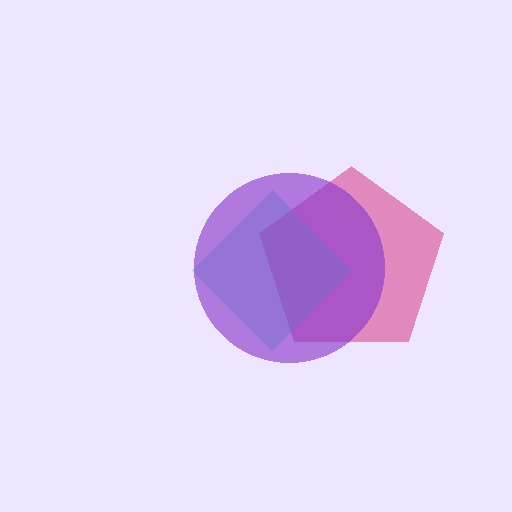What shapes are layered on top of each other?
The layered shapes are: a magenta pentagon, a cyan diamond, a purple circle.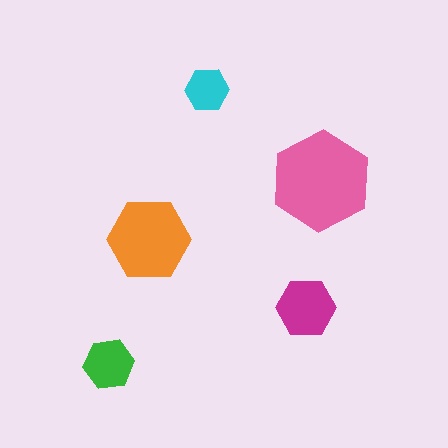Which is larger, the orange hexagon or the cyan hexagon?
The orange one.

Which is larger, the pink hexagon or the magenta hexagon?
The pink one.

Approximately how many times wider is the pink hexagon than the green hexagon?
About 2 times wider.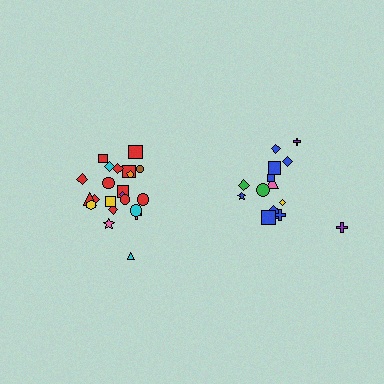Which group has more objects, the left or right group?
The left group.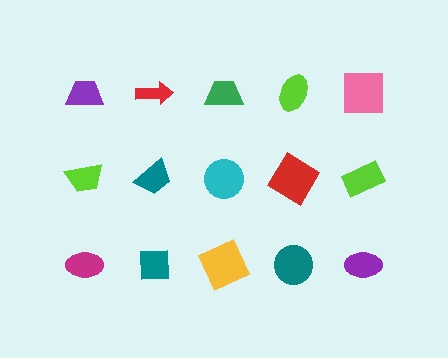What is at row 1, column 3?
A green trapezoid.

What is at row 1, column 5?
A pink square.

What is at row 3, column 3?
A yellow square.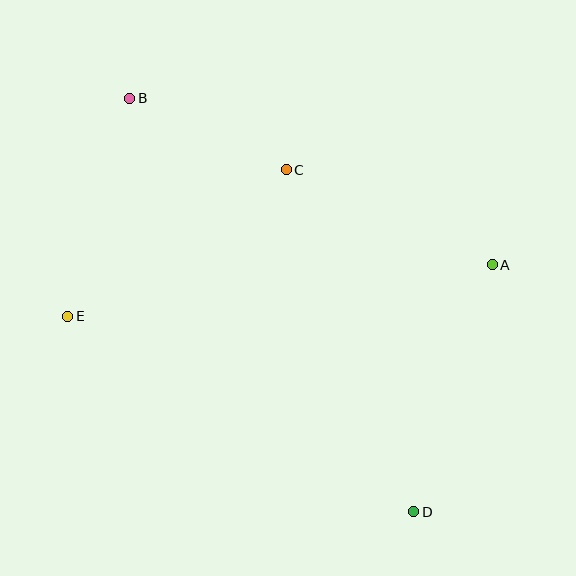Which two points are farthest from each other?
Points B and D are farthest from each other.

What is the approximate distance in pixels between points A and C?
The distance between A and C is approximately 227 pixels.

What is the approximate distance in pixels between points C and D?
The distance between C and D is approximately 365 pixels.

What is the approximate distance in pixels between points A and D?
The distance between A and D is approximately 259 pixels.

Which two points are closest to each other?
Points B and C are closest to each other.